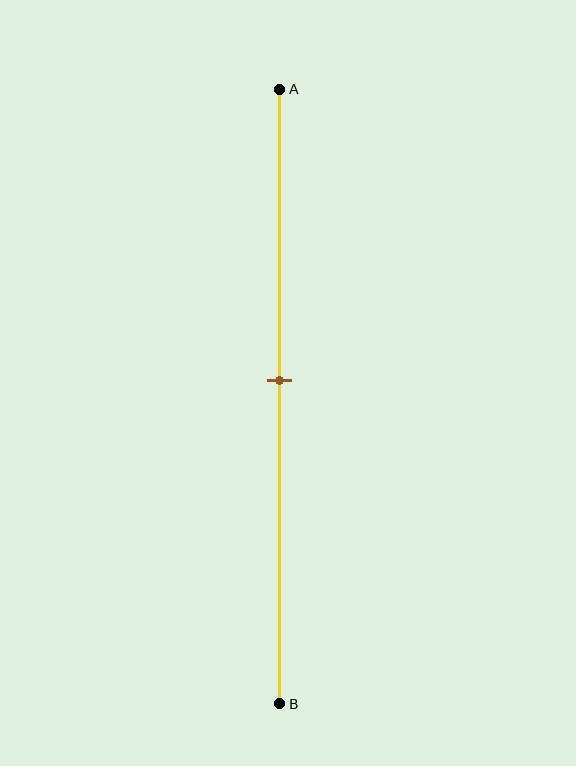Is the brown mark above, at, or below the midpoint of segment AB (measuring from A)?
The brown mark is approximately at the midpoint of segment AB.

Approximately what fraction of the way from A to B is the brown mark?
The brown mark is approximately 45% of the way from A to B.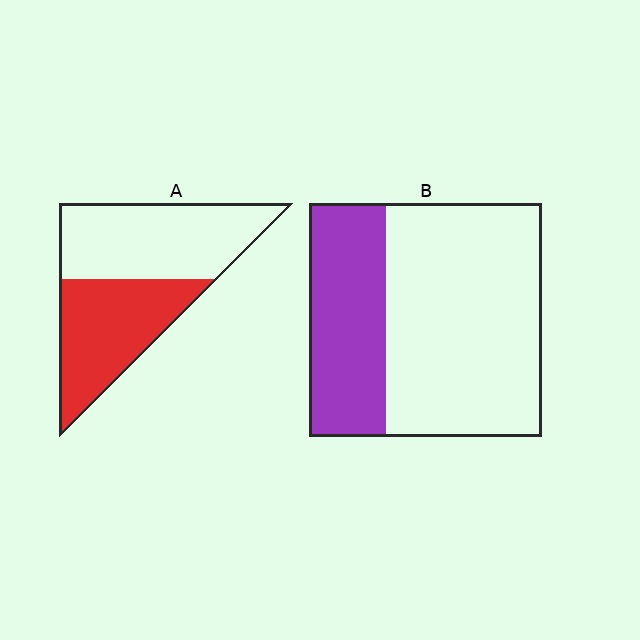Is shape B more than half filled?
No.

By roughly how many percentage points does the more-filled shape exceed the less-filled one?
By roughly 15 percentage points (A over B).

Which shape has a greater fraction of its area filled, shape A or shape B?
Shape A.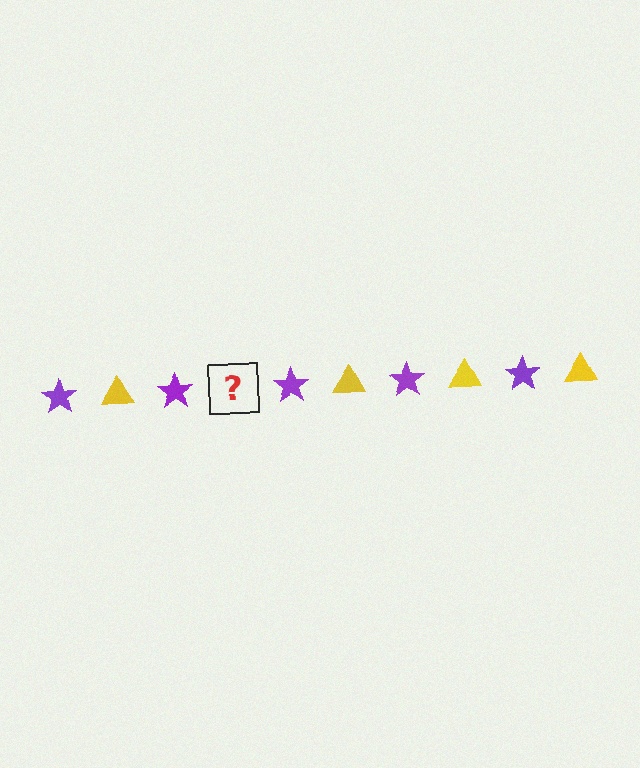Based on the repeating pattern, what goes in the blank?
The blank should be a yellow triangle.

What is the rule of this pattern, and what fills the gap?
The rule is that the pattern alternates between purple star and yellow triangle. The gap should be filled with a yellow triangle.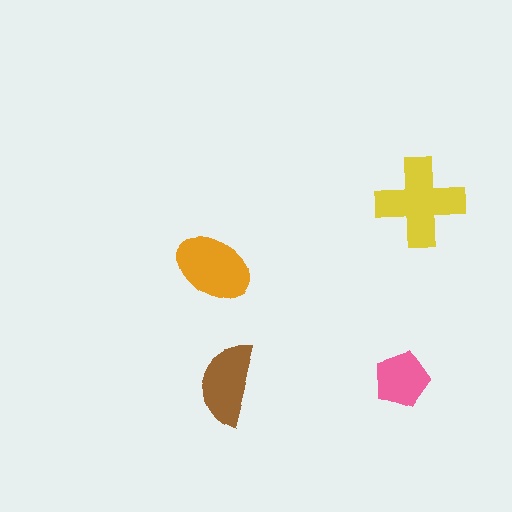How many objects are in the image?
There are 4 objects in the image.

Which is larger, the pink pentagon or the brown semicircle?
The brown semicircle.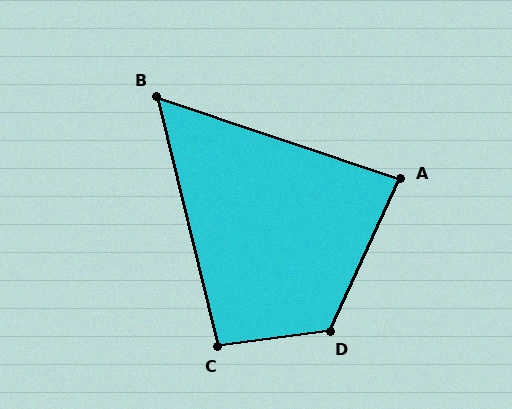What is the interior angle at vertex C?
Approximately 96 degrees (obtuse).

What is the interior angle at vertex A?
Approximately 84 degrees (acute).